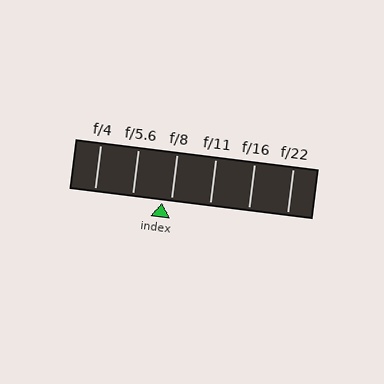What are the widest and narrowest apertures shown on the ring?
The widest aperture shown is f/4 and the narrowest is f/22.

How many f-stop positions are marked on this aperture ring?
There are 6 f-stop positions marked.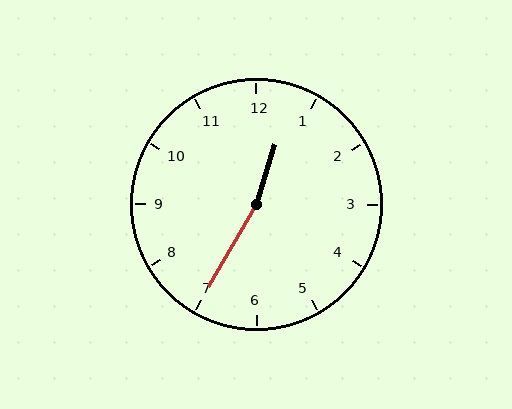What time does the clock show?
12:35.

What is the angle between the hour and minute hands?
Approximately 168 degrees.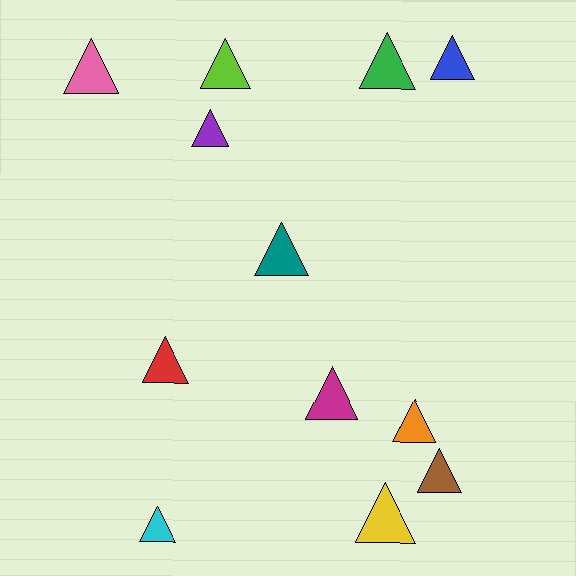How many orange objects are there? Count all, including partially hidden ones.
There is 1 orange object.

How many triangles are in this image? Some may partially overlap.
There are 12 triangles.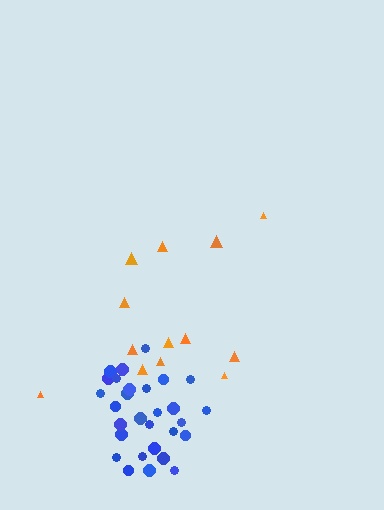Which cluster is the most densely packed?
Blue.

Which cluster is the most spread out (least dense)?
Orange.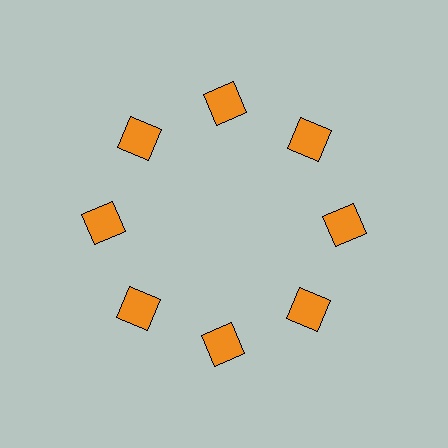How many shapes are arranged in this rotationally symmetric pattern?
There are 8 shapes, arranged in 8 groups of 1.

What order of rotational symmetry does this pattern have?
This pattern has 8-fold rotational symmetry.